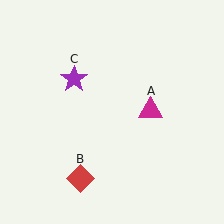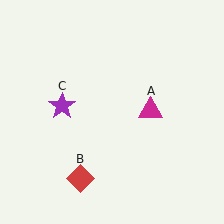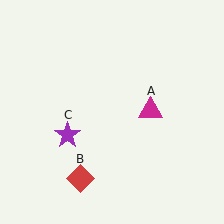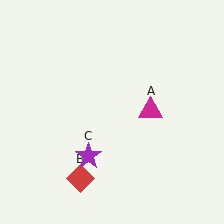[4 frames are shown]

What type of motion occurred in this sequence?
The purple star (object C) rotated counterclockwise around the center of the scene.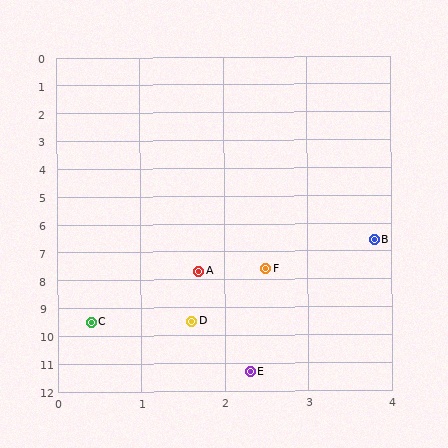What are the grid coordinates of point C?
Point C is at approximately (0.4, 9.5).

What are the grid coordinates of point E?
Point E is at approximately (2.3, 11.3).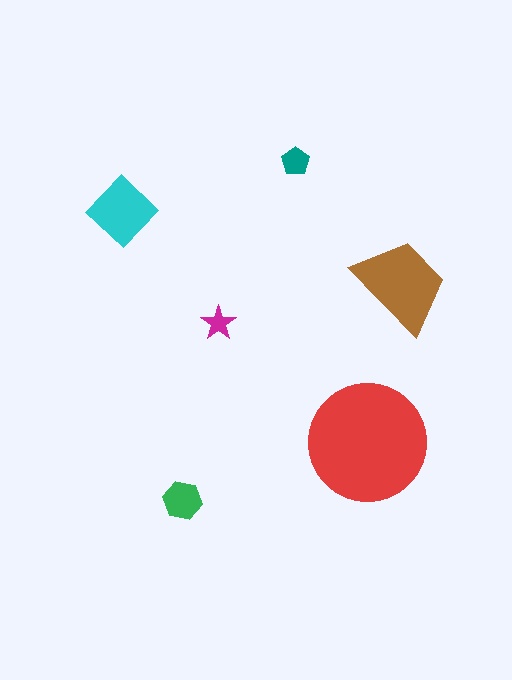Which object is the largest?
The red circle.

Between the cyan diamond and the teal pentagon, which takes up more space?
The cyan diamond.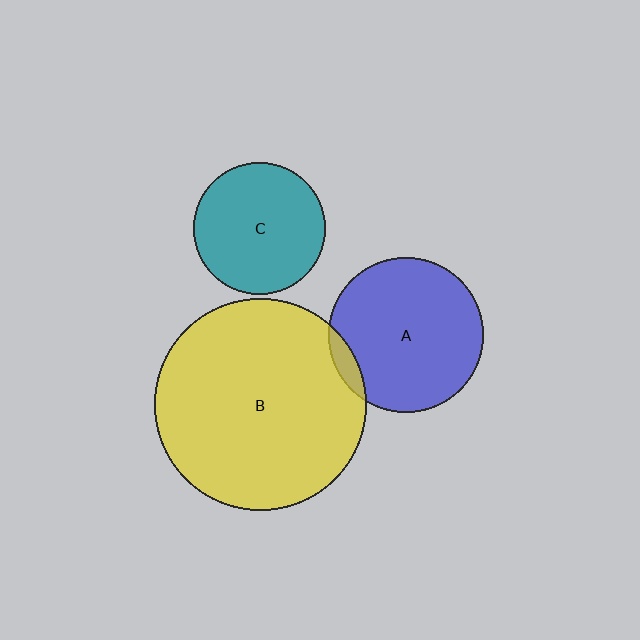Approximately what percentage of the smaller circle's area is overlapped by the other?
Approximately 5%.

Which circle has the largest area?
Circle B (yellow).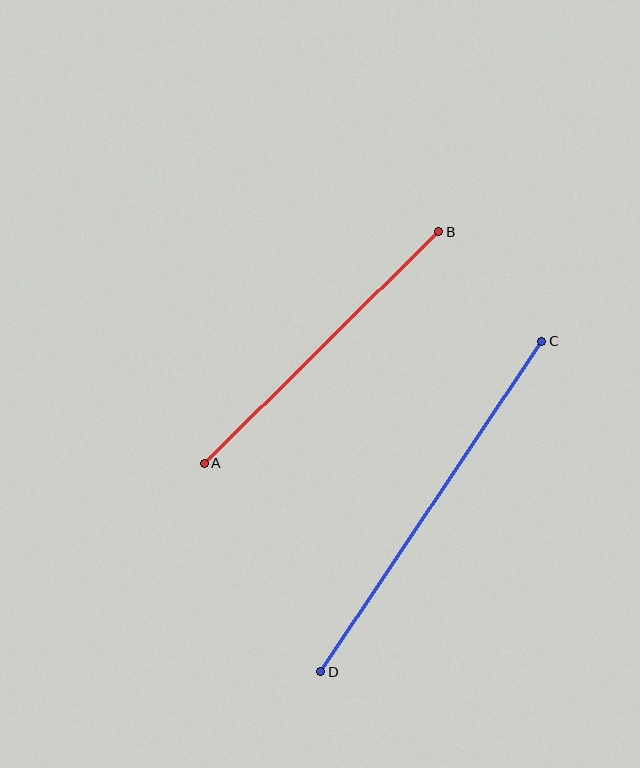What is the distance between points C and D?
The distance is approximately 398 pixels.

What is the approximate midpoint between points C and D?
The midpoint is at approximately (431, 507) pixels.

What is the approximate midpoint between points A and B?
The midpoint is at approximately (321, 348) pixels.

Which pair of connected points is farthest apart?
Points C and D are farthest apart.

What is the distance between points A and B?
The distance is approximately 329 pixels.